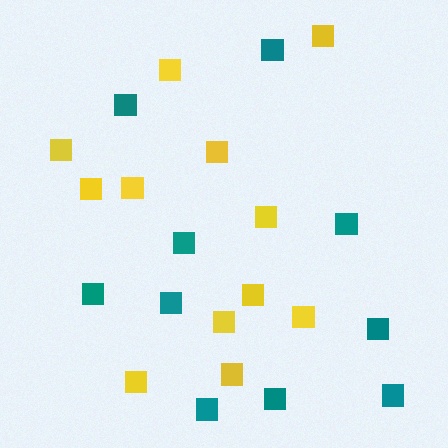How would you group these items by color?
There are 2 groups: one group of teal squares (10) and one group of yellow squares (12).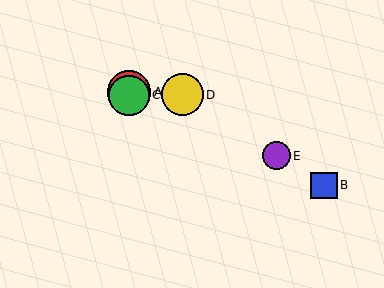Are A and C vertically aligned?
Yes, both are at x≈129.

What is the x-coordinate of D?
Object D is at x≈182.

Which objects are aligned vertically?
Objects A, C are aligned vertically.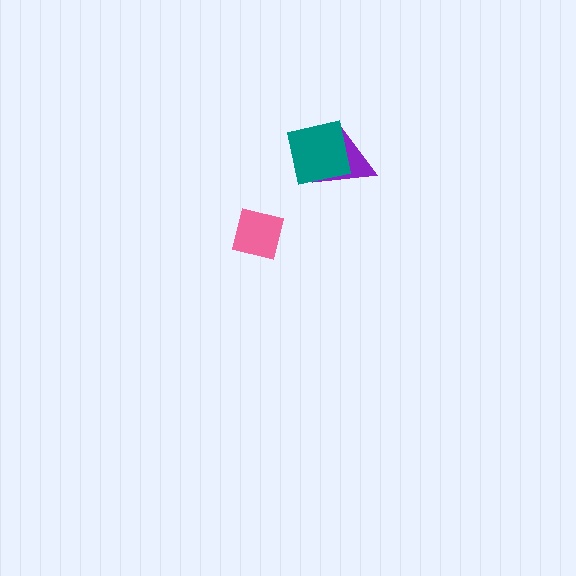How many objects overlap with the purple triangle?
1 object overlaps with the purple triangle.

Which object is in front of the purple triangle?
The teal square is in front of the purple triangle.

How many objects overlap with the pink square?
0 objects overlap with the pink square.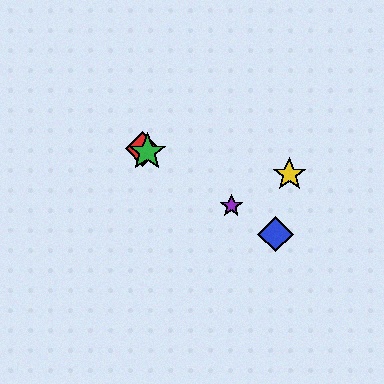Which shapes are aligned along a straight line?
The red diamond, the blue diamond, the green star, the purple star are aligned along a straight line.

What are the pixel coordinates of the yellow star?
The yellow star is at (289, 174).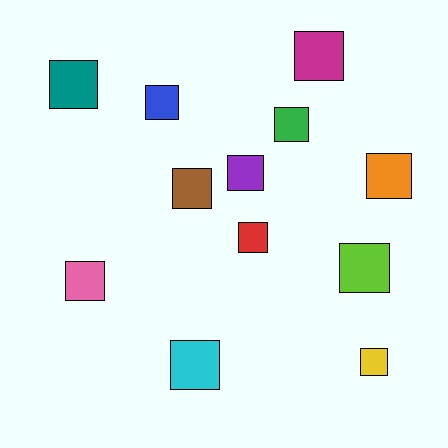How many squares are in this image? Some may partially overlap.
There are 12 squares.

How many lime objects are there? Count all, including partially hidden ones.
There is 1 lime object.